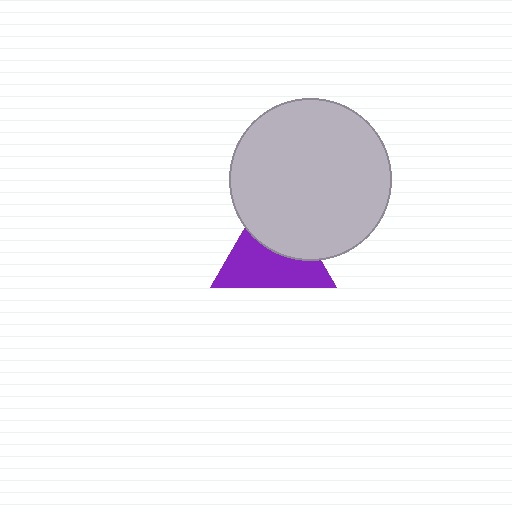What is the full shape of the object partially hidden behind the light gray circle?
The partially hidden object is a purple triangle.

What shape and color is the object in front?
The object in front is a light gray circle.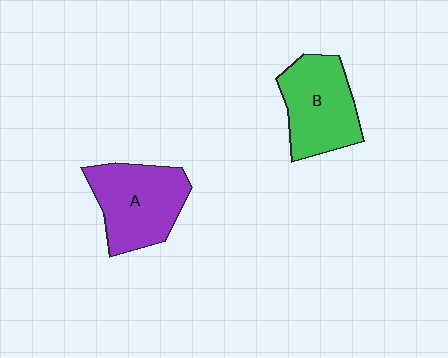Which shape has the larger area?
Shape A (purple).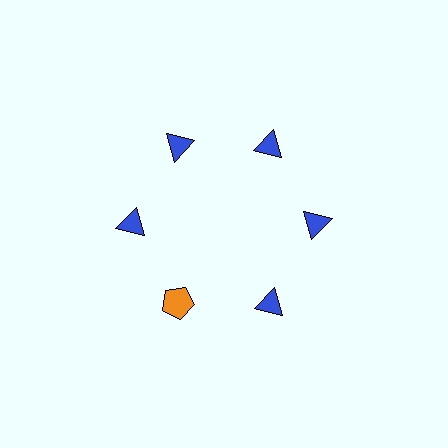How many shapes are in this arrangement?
There are 6 shapes arranged in a ring pattern.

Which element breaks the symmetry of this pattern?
The orange pentagon at roughly the 7 o'clock position breaks the symmetry. All other shapes are blue triangles.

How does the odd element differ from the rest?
It differs in both color (orange instead of blue) and shape (pentagon instead of triangle).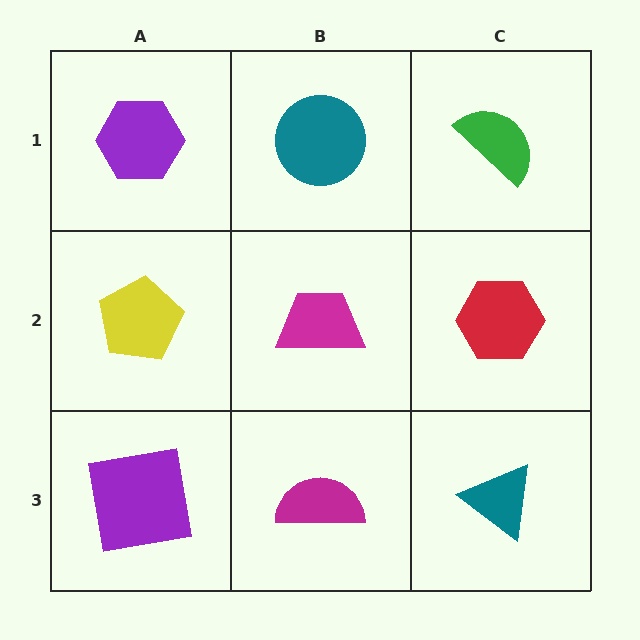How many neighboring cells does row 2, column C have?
3.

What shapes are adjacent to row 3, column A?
A yellow pentagon (row 2, column A), a magenta semicircle (row 3, column B).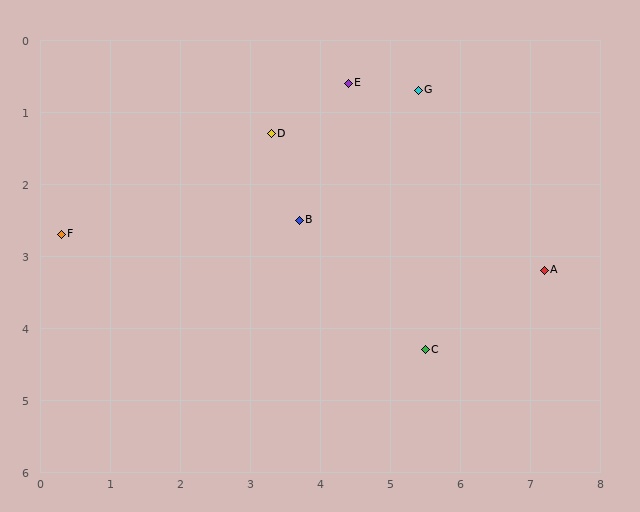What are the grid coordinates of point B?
Point B is at approximately (3.7, 2.5).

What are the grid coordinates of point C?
Point C is at approximately (5.5, 4.3).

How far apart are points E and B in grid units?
Points E and B are about 2.0 grid units apart.